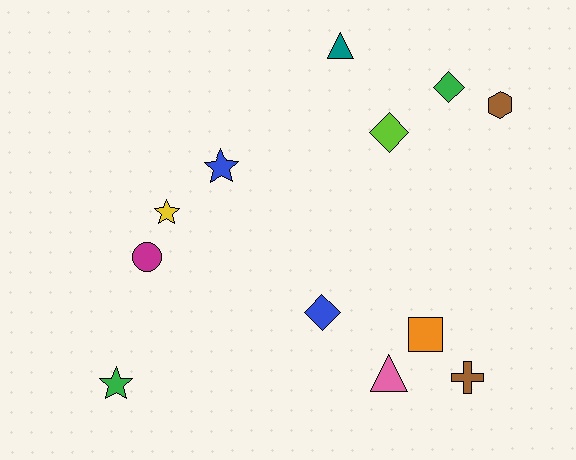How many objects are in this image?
There are 12 objects.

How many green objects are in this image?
There are 2 green objects.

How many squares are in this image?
There is 1 square.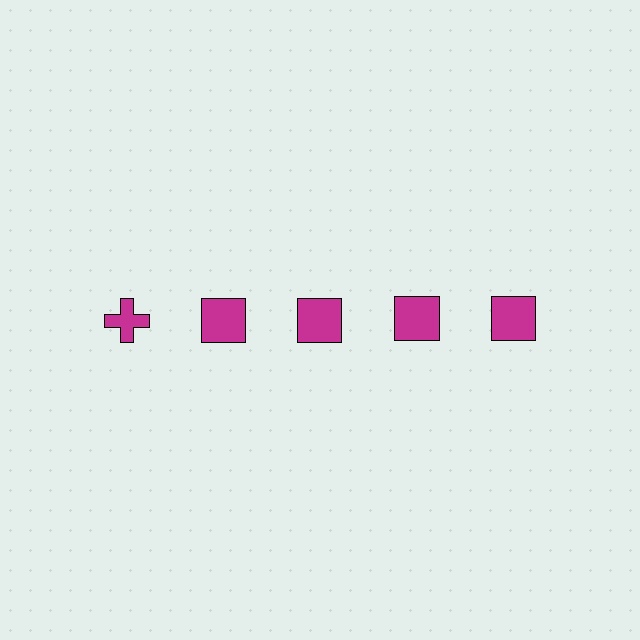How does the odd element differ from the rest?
It has a different shape: cross instead of square.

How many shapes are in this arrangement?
There are 5 shapes arranged in a grid pattern.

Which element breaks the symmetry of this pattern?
The magenta cross in the top row, leftmost column breaks the symmetry. All other shapes are magenta squares.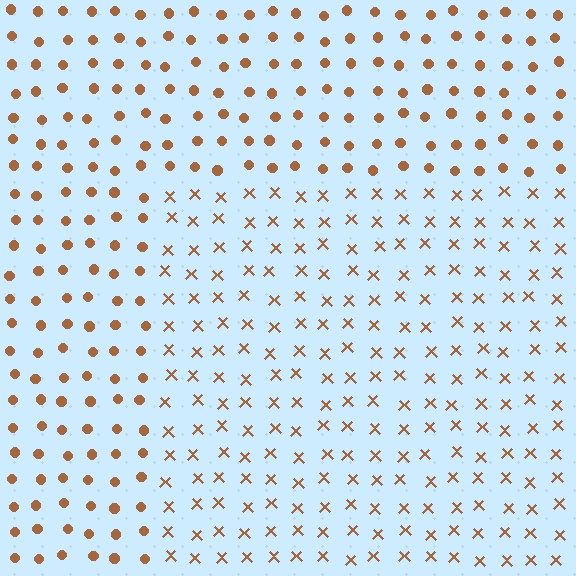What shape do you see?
I see a rectangle.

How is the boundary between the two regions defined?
The boundary is defined by a change in element shape: X marks inside vs. circles outside. All elements share the same color and spacing.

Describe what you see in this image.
The image is filled with small brown elements arranged in a uniform grid. A rectangle-shaped region contains X marks, while the surrounding area contains circles. The boundary is defined purely by the change in element shape.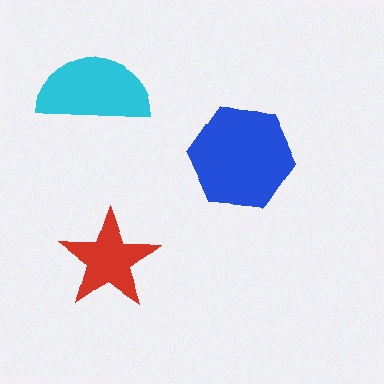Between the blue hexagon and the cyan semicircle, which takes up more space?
The blue hexagon.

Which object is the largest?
The blue hexagon.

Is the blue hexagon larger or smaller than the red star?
Larger.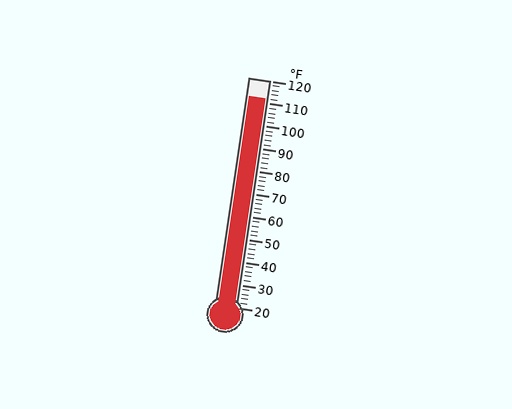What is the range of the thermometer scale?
The thermometer scale ranges from 20°F to 120°F.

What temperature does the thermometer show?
The thermometer shows approximately 112°F.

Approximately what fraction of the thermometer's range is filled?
The thermometer is filled to approximately 90% of its range.